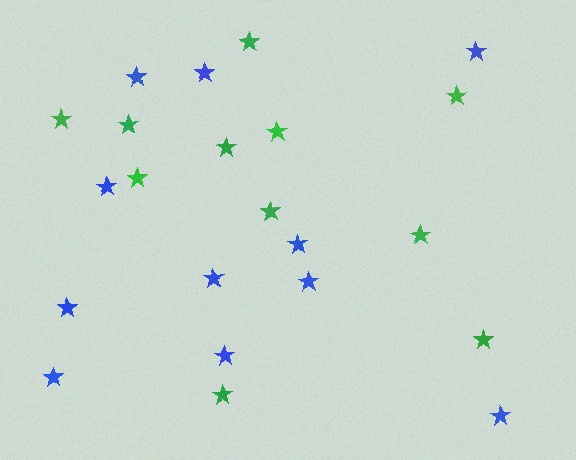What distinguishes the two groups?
There are 2 groups: one group of blue stars (11) and one group of green stars (11).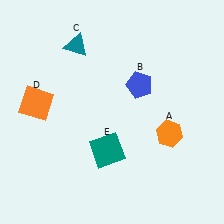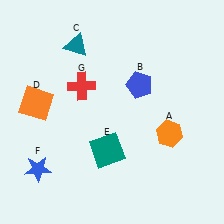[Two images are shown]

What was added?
A blue star (F), a red cross (G) were added in Image 2.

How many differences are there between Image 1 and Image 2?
There are 2 differences between the two images.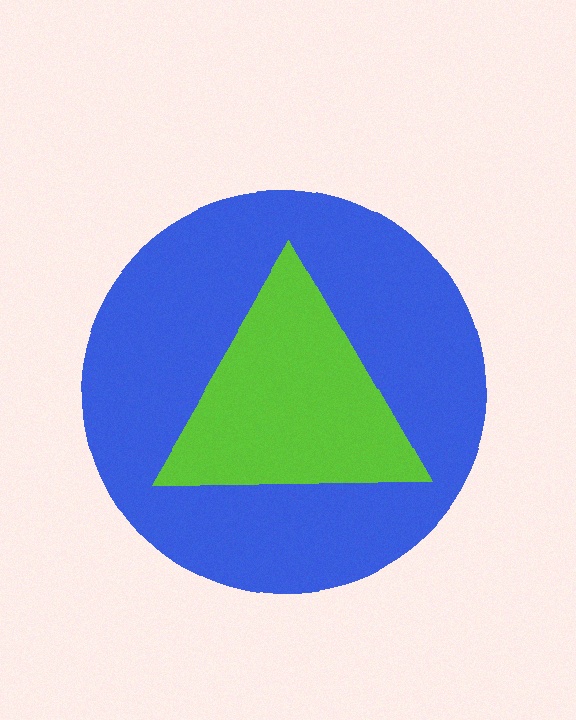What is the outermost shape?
The blue circle.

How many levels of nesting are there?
2.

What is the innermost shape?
The lime triangle.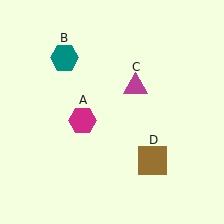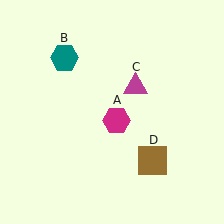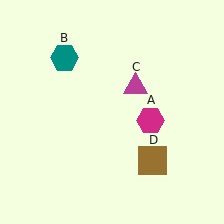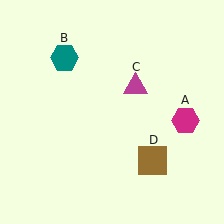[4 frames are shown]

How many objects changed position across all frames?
1 object changed position: magenta hexagon (object A).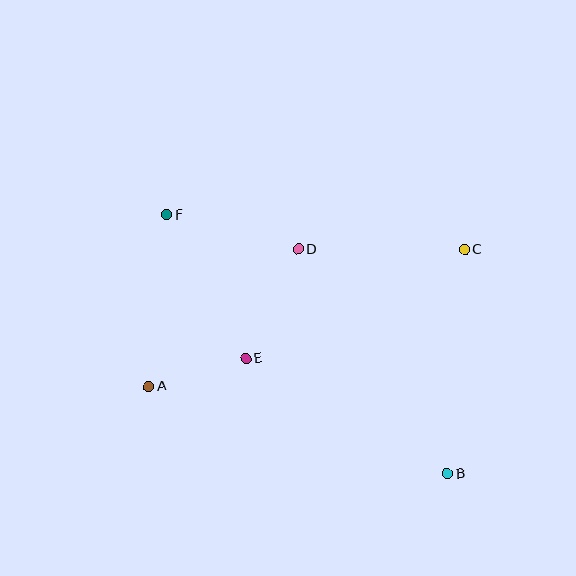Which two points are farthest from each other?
Points B and F are farthest from each other.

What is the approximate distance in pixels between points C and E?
The distance between C and E is approximately 244 pixels.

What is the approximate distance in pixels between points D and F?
The distance between D and F is approximately 136 pixels.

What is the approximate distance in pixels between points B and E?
The distance between B and E is approximately 232 pixels.